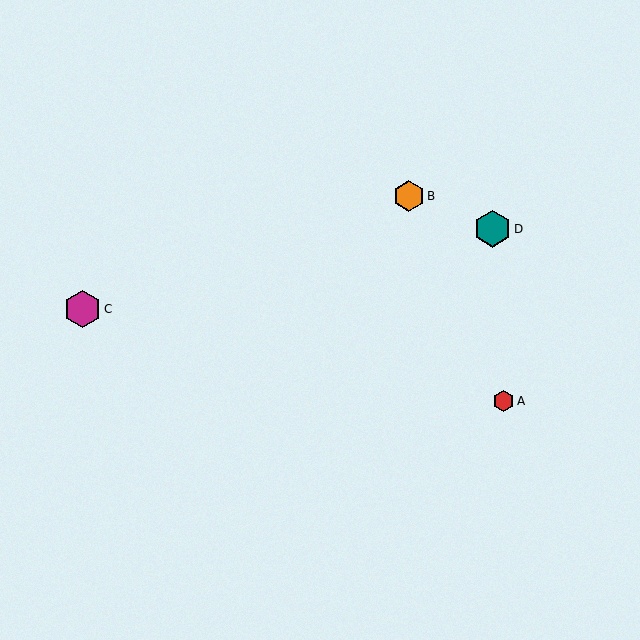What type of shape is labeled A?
Shape A is a red hexagon.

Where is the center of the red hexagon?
The center of the red hexagon is at (504, 401).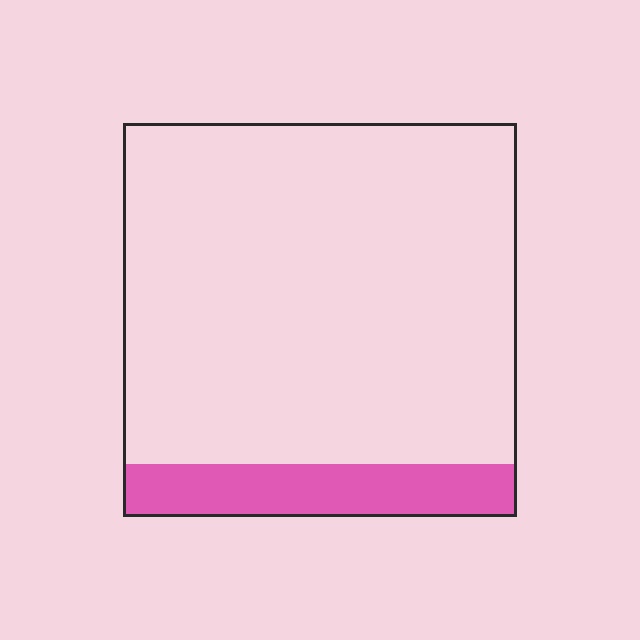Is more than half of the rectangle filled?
No.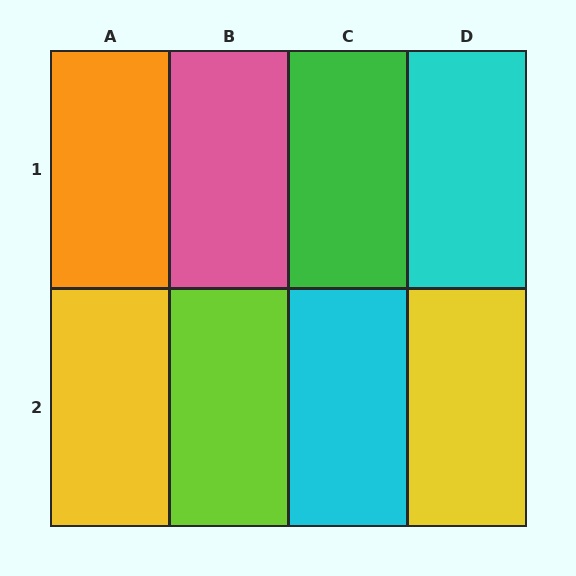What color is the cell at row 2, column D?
Yellow.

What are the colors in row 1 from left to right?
Orange, pink, green, cyan.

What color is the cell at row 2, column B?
Lime.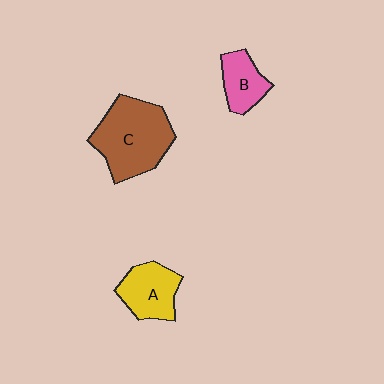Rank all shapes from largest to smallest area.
From largest to smallest: C (brown), A (yellow), B (pink).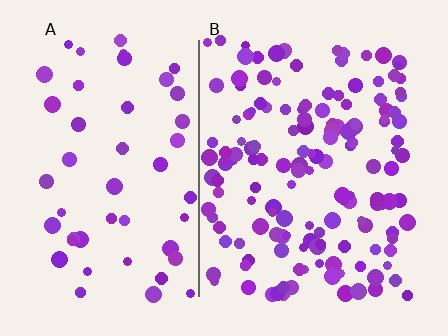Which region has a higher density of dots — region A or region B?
B (the right).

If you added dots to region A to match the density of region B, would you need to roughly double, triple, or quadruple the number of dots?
Approximately triple.